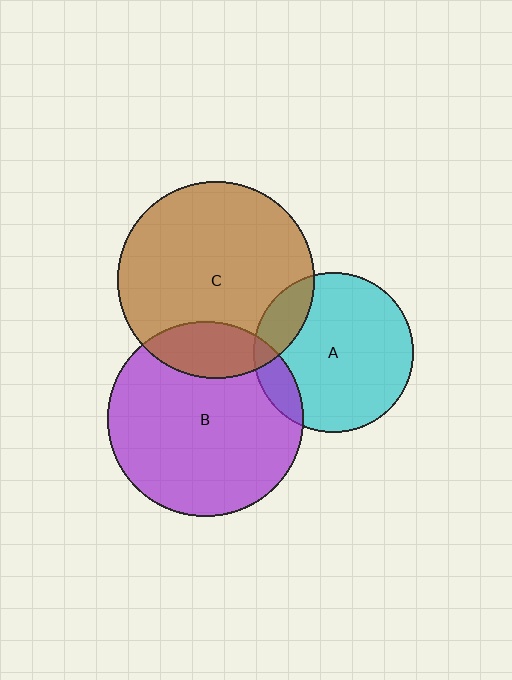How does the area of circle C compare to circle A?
Approximately 1.5 times.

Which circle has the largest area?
Circle C (brown).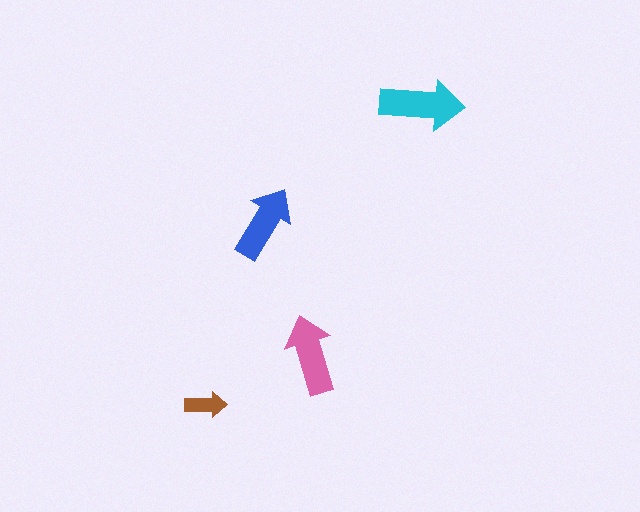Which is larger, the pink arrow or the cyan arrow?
The cyan one.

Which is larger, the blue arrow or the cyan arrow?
The cyan one.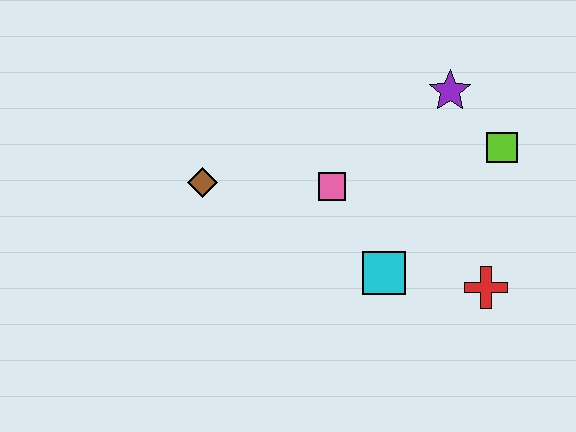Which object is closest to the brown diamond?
The pink square is closest to the brown diamond.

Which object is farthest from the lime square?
The brown diamond is farthest from the lime square.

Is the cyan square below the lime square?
Yes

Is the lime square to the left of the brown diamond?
No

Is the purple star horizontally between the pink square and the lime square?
Yes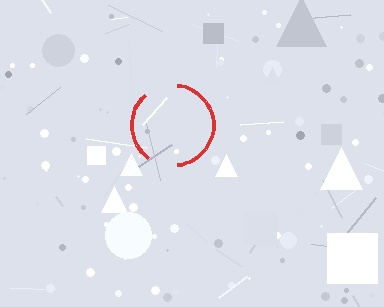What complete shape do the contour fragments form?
The contour fragments form a circle.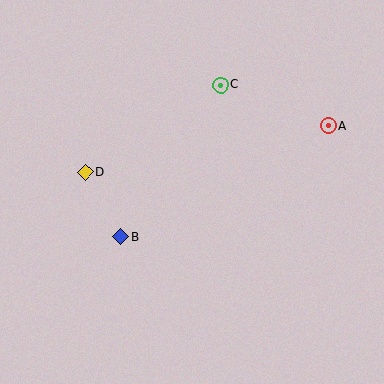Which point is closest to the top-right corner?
Point A is closest to the top-right corner.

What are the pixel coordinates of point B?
Point B is at (120, 237).